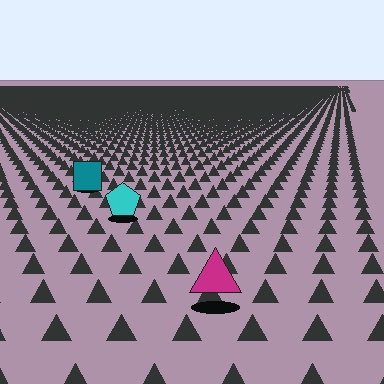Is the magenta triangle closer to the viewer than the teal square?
Yes. The magenta triangle is closer — you can tell from the texture gradient: the ground texture is coarser near it.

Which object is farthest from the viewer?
The teal square is farthest from the viewer. It appears smaller and the ground texture around it is denser.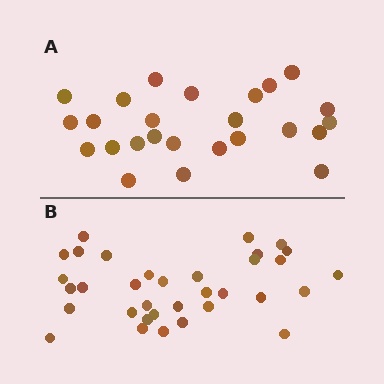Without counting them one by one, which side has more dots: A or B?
Region B (the bottom region) has more dots.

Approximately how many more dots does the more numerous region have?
Region B has roughly 8 or so more dots than region A.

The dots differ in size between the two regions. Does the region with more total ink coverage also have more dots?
No. Region A has more total ink coverage because its dots are larger, but region B actually contains more individual dots. Total area can be misleading — the number of items is what matters here.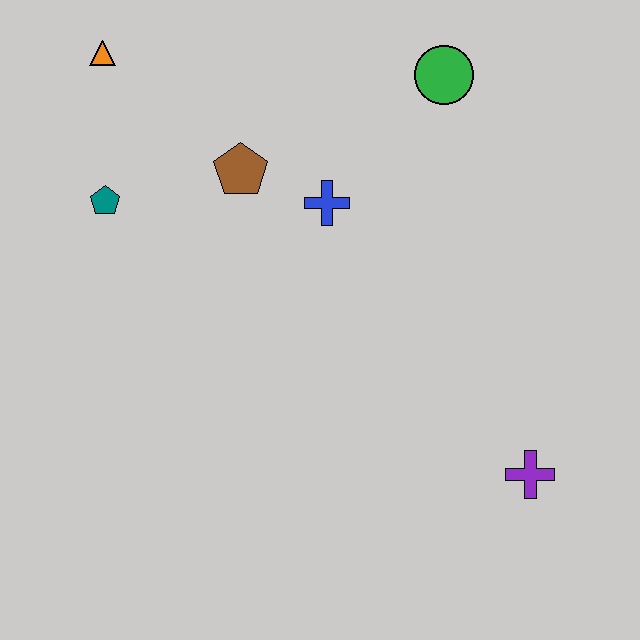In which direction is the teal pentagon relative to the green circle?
The teal pentagon is to the left of the green circle.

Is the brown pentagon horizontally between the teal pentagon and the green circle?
Yes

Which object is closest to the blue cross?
The brown pentagon is closest to the blue cross.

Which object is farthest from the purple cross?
The orange triangle is farthest from the purple cross.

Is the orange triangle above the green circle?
Yes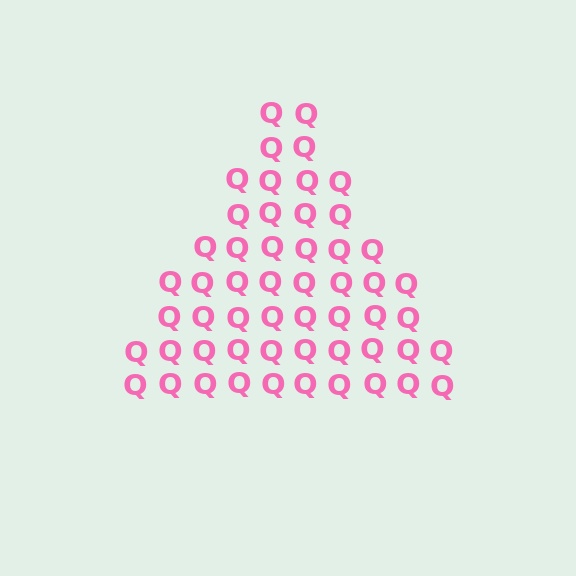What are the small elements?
The small elements are letter Q's.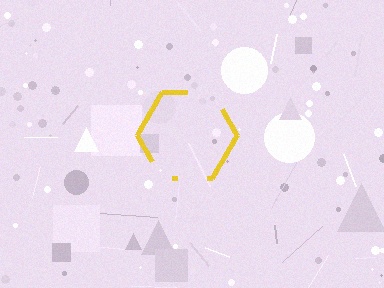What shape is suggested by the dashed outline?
The dashed outline suggests a hexagon.